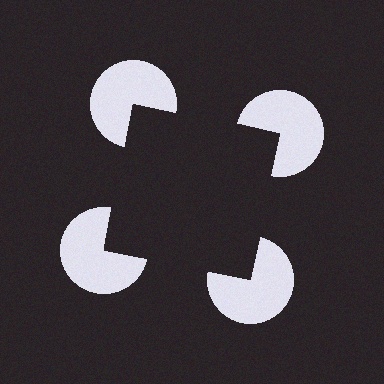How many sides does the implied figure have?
4 sides.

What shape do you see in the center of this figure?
An illusory square — its edges are inferred from the aligned wedge cuts in the pac-man discs, not physically drawn.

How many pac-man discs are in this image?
There are 4 — one at each vertex of the illusory square.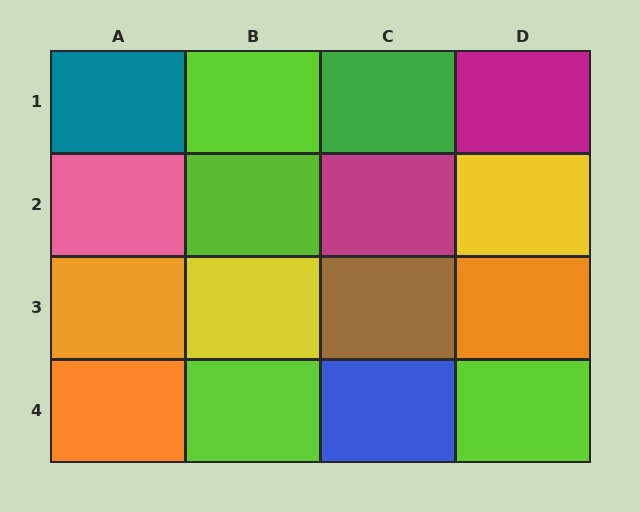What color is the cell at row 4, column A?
Orange.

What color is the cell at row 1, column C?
Green.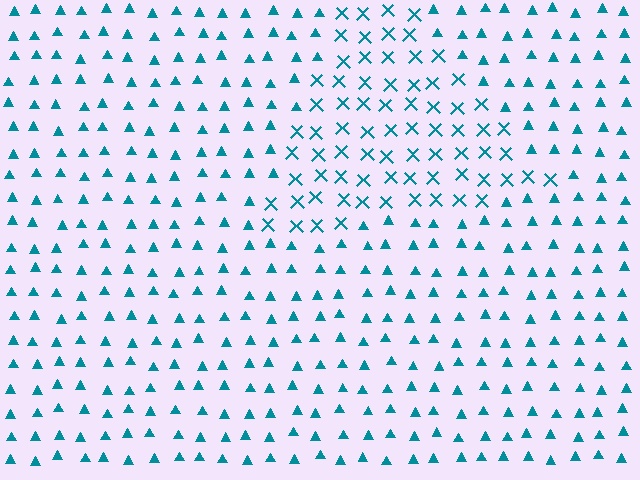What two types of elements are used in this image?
The image uses X marks inside the triangle region and triangles outside it.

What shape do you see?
I see a triangle.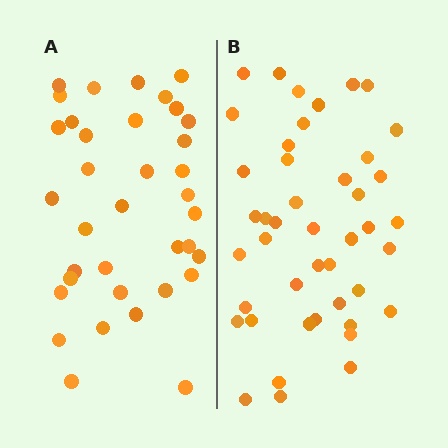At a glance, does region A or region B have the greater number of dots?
Region B (the right region) has more dots.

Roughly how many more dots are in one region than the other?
Region B has roughly 8 or so more dots than region A.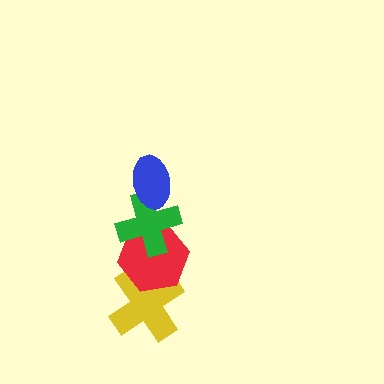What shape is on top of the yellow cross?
The red hexagon is on top of the yellow cross.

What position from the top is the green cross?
The green cross is 2nd from the top.